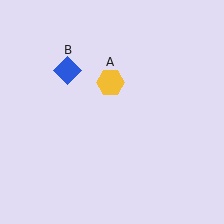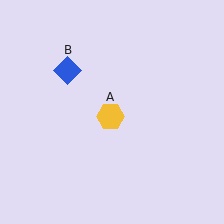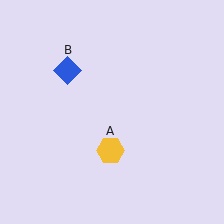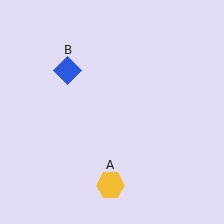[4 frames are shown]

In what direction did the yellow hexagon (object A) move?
The yellow hexagon (object A) moved down.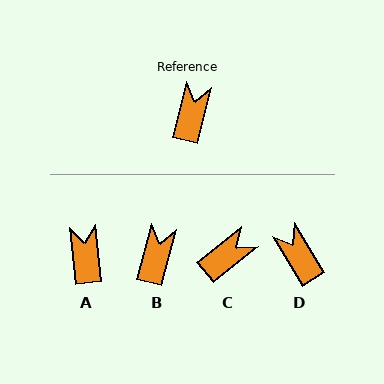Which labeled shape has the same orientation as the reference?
B.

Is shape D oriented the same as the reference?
No, it is off by about 47 degrees.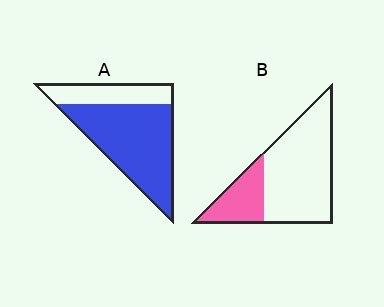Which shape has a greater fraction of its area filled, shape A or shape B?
Shape A.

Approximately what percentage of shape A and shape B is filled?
A is approximately 75% and B is approximately 25%.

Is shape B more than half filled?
No.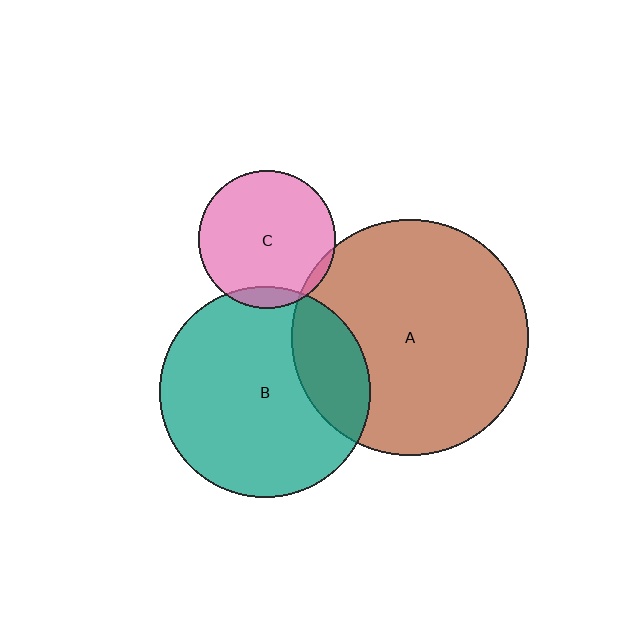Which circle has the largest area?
Circle A (brown).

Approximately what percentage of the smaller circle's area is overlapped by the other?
Approximately 20%.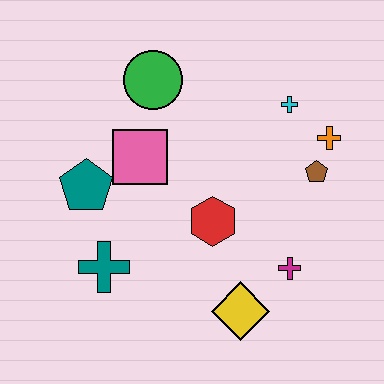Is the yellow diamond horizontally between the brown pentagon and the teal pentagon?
Yes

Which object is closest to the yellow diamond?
The magenta cross is closest to the yellow diamond.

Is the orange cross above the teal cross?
Yes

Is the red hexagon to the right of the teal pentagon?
Yes